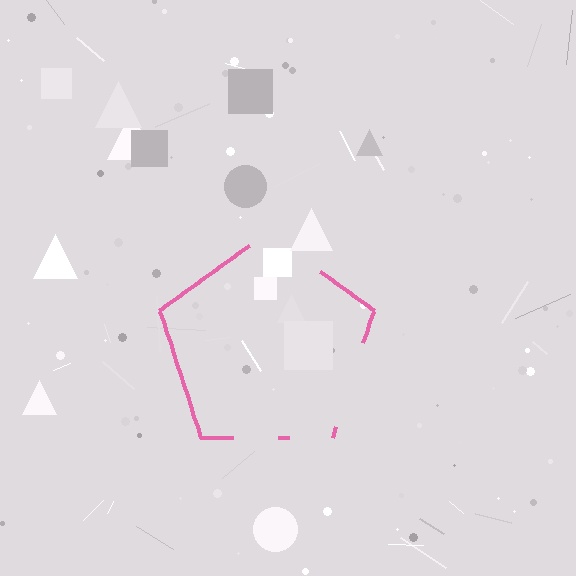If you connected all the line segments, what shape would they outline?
They would outline a pentagon.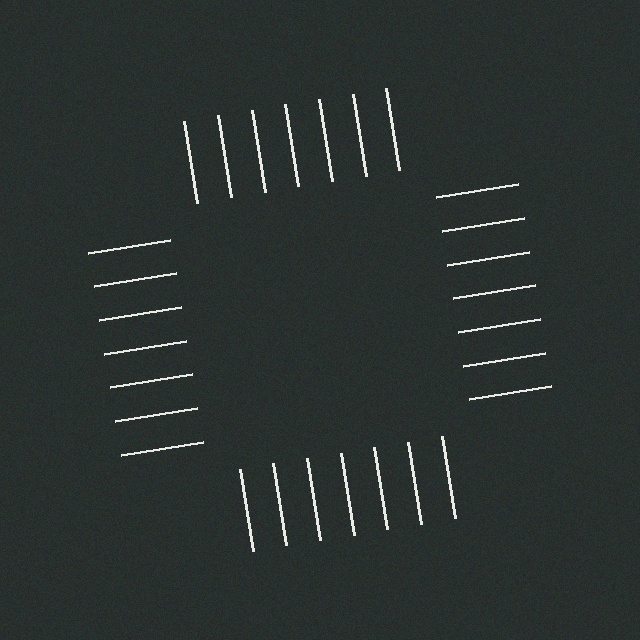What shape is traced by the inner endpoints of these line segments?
An illusory square — the line segments terminate on its edges but no continuous stroke is drawn.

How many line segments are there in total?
28 — 7 along each of the 4 edges.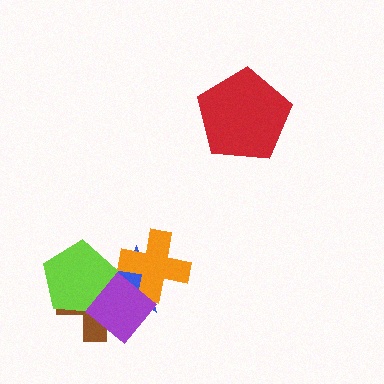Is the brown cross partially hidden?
Yes, it is partially covered by another shape.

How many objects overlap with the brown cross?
3 objects overlap with the brown cross.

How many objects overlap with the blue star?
4 objects overlap with the blue star.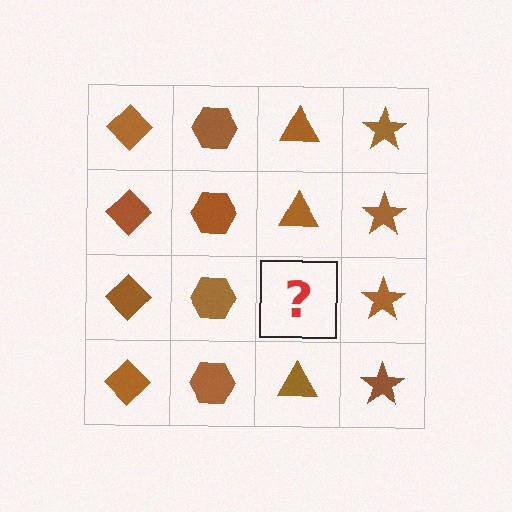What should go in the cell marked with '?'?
The missing cell should contain a brown triangle.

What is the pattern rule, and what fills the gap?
The rule is that each column has a consistent shape. The gap should be filled with a brown triangle.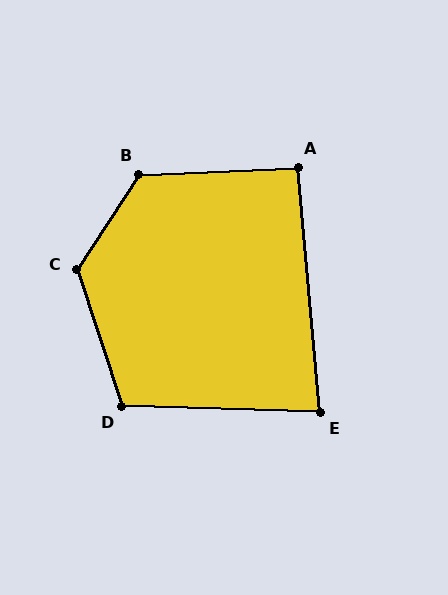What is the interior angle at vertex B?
Approximately 125 degrees (obtuse).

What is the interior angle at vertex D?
Approximately 109 degrees (obtuse).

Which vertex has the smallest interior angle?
E, at approximately 83 degrees.